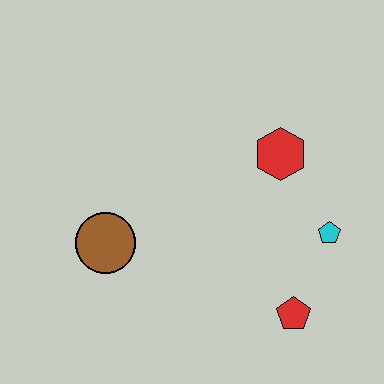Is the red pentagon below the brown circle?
Yes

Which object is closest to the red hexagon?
The cyan pentagon is closest to the red hexagon.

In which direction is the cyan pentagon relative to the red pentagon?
The cyan pentagon is above the red pentagon.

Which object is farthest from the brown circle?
The cyan pentagon is farthest from the brown circle.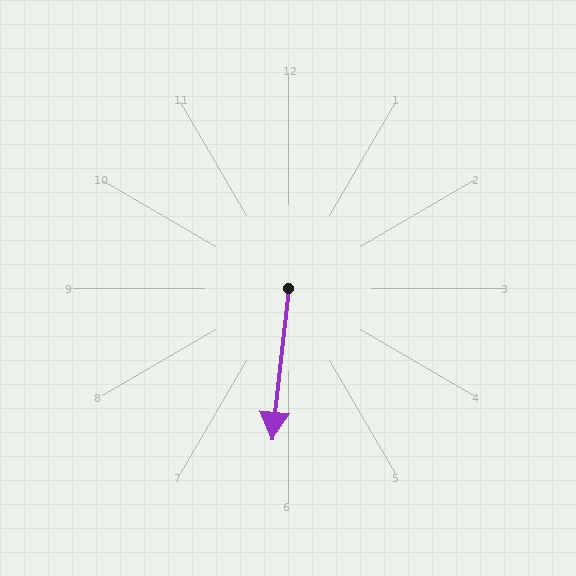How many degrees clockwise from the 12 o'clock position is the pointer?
Approximately 186 degrees.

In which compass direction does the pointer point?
South.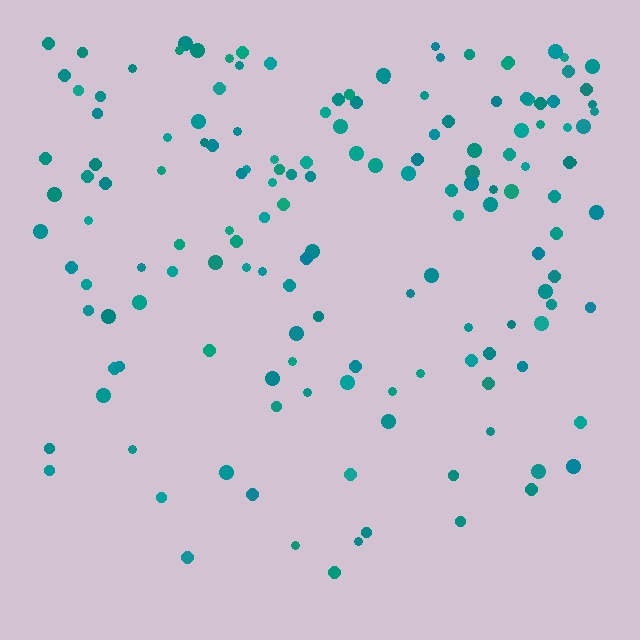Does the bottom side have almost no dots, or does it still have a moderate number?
Still a moderate number, just noticeably fewer than the top.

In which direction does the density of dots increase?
From bottom to top, with the top side densest.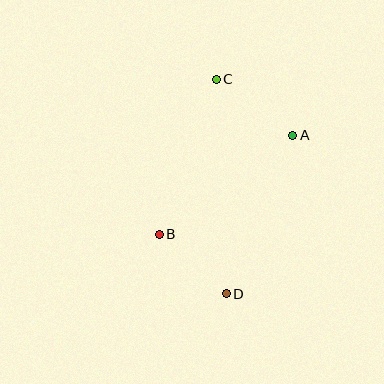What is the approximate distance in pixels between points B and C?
The distance between B and C is approximately 166 pixels.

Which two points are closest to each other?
Points B and D are closest to each other.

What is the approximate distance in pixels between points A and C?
The distance between A and C is approximately 95 pixels.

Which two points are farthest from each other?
Points C and D are farthest from each other.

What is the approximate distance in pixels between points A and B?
The distance between A and B is approximately 167 pixels.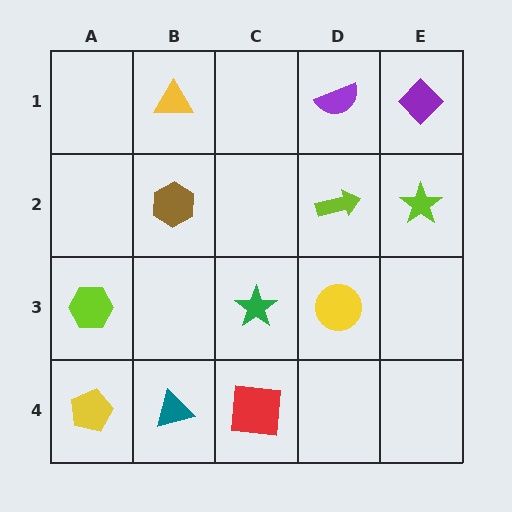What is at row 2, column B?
A brown hexagon.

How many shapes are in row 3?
3 shapes.